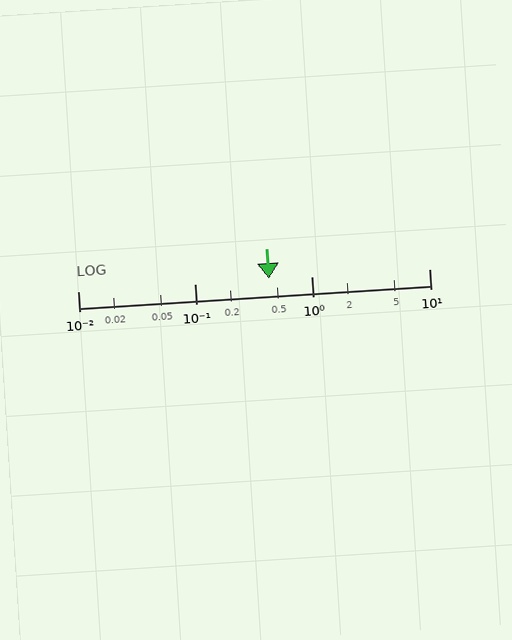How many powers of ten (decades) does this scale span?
The scale spans 3 decades, from 0.01 to 10.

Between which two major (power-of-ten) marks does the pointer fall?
The pointer is between 0.1 and 1.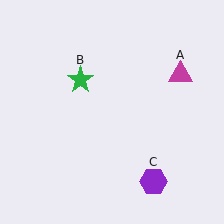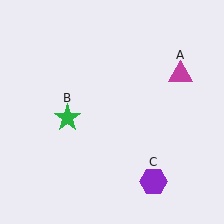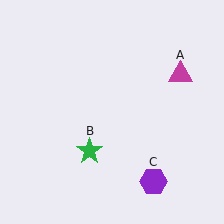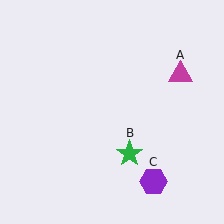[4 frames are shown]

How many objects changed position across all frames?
1 object changed position: green star (object B).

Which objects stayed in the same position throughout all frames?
Magenta triangle (object A) and purple hexagon (object C) remained stationary.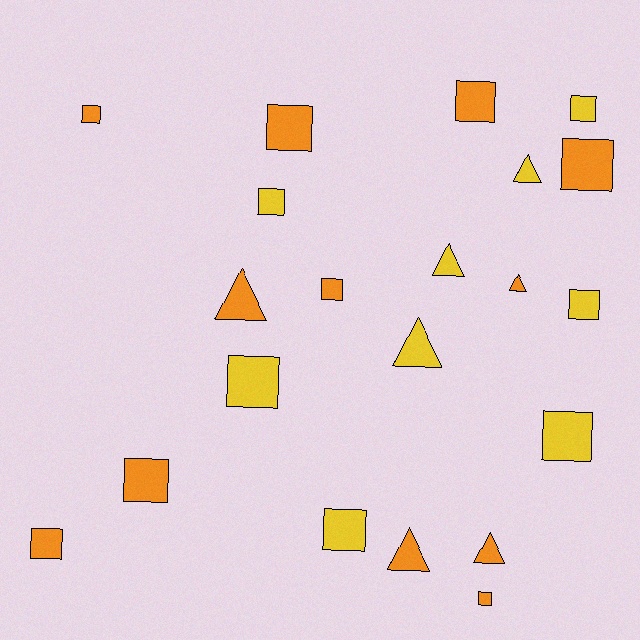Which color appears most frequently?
Orange, with 12 objects.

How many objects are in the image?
There are 21 objects.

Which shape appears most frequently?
Square, with 14 objects.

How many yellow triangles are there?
There are 3 yellow triangles.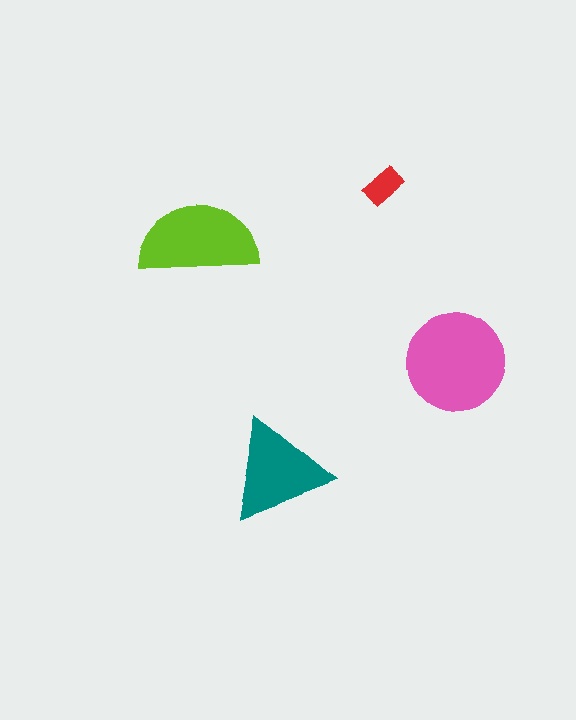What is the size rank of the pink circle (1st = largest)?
1st.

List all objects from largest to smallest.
The pink circle, the lime semicircle, the teal triangle, the red rectangle.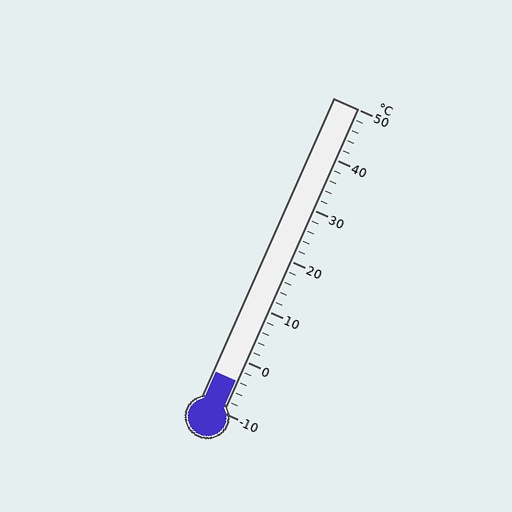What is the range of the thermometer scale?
The thermometer scale ranges from -10°C to 50°C.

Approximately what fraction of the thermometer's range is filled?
The thermometer is filled to approximately 10% of its range.